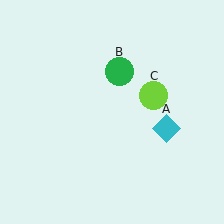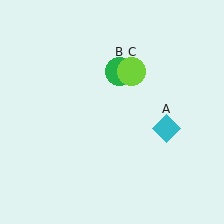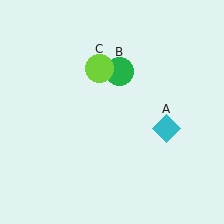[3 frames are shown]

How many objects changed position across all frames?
1 object changed position: lime circle (object C).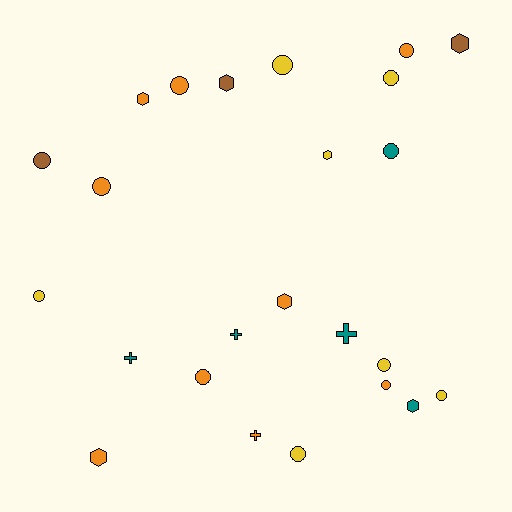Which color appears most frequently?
Orange, with 9 objects.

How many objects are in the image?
There are 24 objects.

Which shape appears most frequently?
Circle, with 13 objects.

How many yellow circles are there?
There are 6 yellow circles.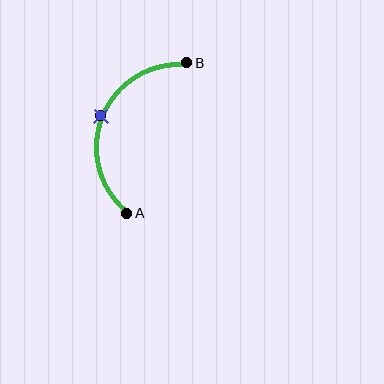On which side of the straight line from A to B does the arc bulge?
The arc bulges to the left of the straight line connecting A and B.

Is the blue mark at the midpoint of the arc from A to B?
Yes. The blue mark lies on the arc at equal arc-length from both A and B — it is the arc midpoint.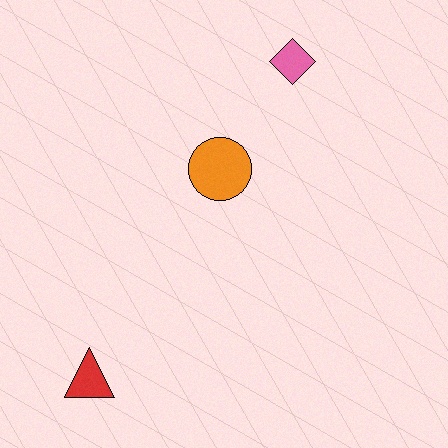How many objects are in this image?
There are 3 objects.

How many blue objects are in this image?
There are no blue objects.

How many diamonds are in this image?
There is 1 diamond.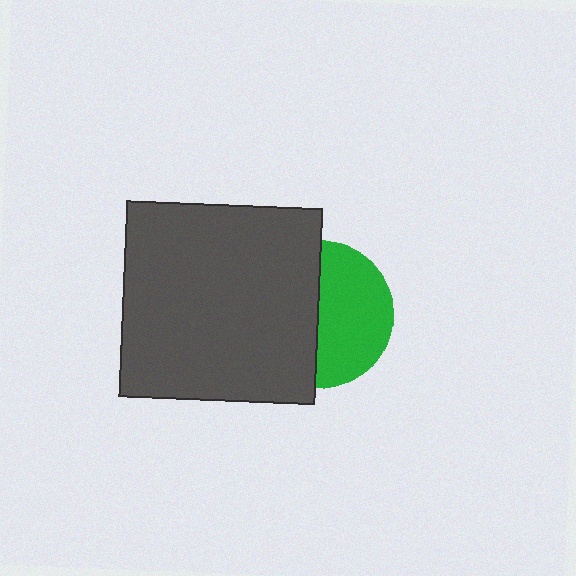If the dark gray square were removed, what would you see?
You would see the complete green circle.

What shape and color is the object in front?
The object in front is a dark gray square.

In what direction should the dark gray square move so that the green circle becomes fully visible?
The dark gray square should move left. That is the shortest direction to clear the overlap and leave the green circle fully visible.